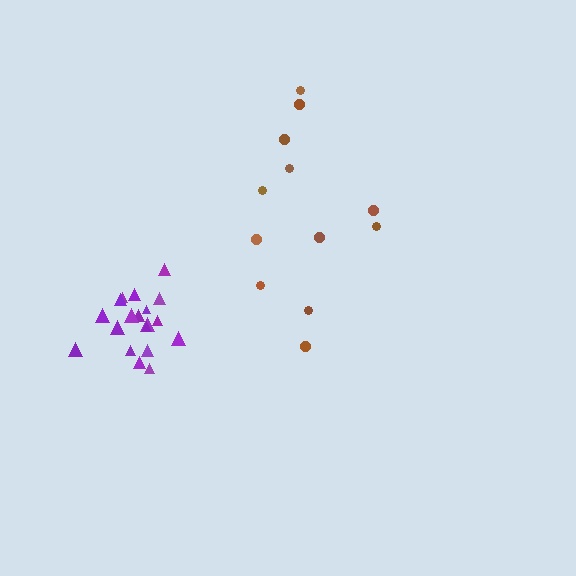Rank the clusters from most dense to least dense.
purple, brown.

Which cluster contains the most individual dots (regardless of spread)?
Purple (19).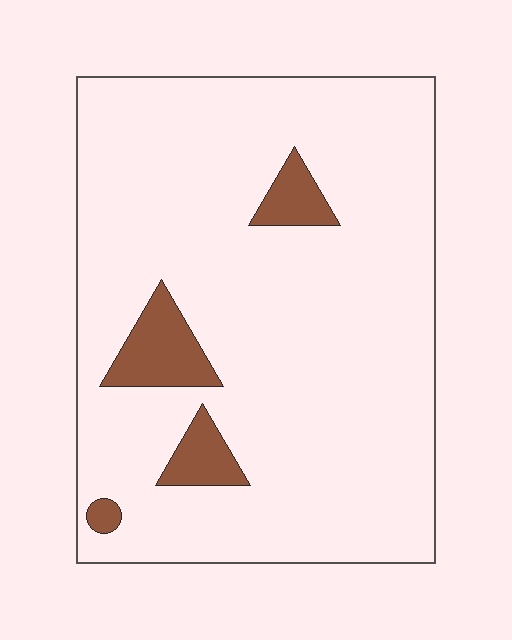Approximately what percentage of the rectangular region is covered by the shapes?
Approximately 10%.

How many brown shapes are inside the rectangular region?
4.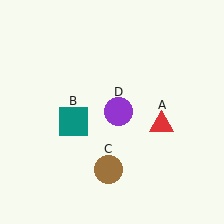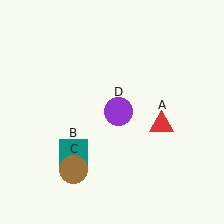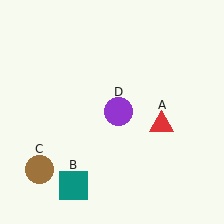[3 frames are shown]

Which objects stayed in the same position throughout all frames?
Red triangle (object A) and purple circle (object D) remained stationary.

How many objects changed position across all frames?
2 objects changed position: teal square (object B), brown circle (object C).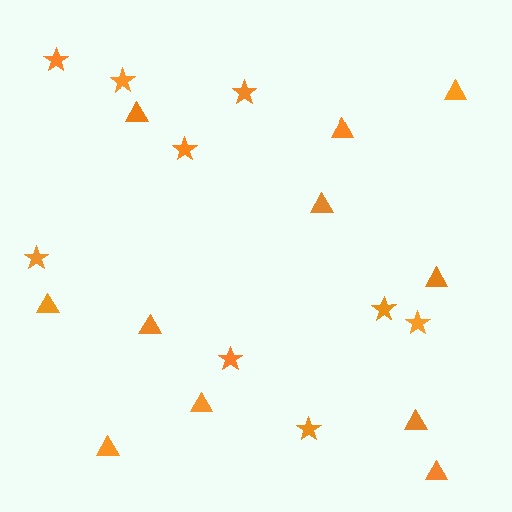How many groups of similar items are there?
There are 2 groups: one group of stars (9) and one group of triangles (11).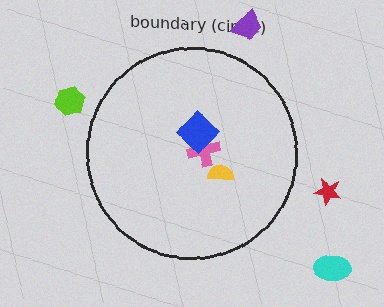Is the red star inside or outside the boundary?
Outside.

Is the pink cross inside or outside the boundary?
Inside.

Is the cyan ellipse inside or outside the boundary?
Outside.